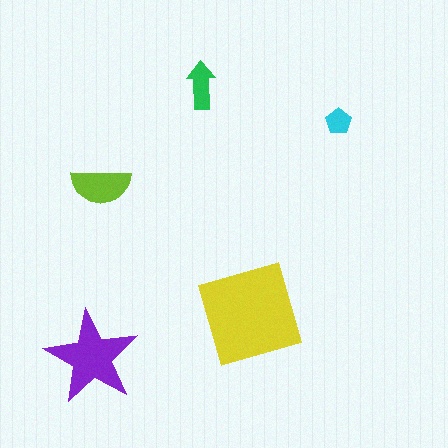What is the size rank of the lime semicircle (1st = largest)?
3rd.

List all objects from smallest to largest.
The cyan pentagon, the green arrow, the lime semicircle, the purple star, the yellow diamond.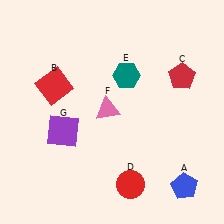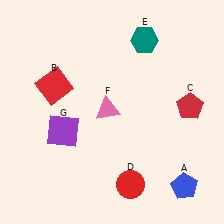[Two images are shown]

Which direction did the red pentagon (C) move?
The red pentagon (C) moved down.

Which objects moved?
The objects that moved are: the red pentagon (C), the teal hexagon (E).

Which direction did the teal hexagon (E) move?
The teal hexagon (E) moved up.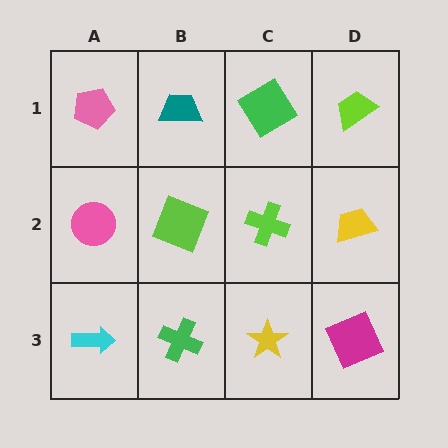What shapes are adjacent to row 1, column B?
A lime square (row 2, column B), a pink pentagon (row 1, column A), a green diamond (row 1, column C).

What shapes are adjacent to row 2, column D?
A lime trapezoid (row 1, column D), a magenta square (row 3, column D), a lime cross (row 2, column C).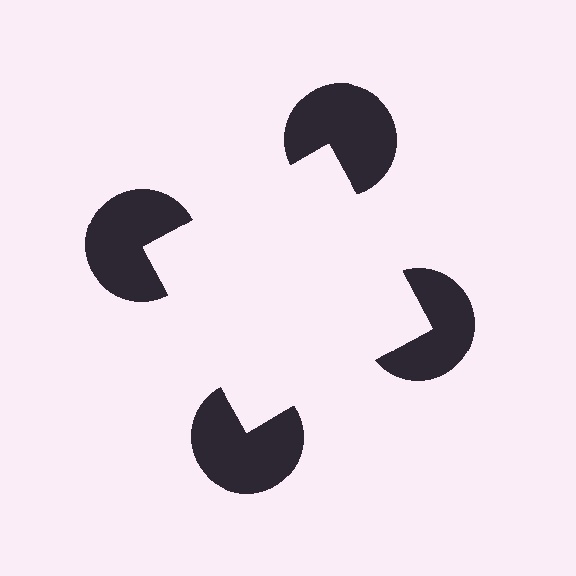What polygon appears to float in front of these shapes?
An illusory square — its edges are inferred from the aligned wedge cuts in the pac-man discs, not physically drawn.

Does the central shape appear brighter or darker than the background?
It typically appears slightly brighter than the background, even though no actual brightness change is drawn.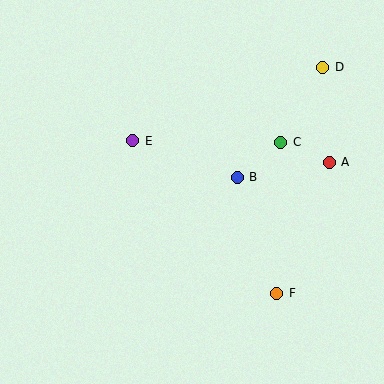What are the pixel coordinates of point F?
Point F is at (277, 293).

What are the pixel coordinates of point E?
Point E is at (133, 141).